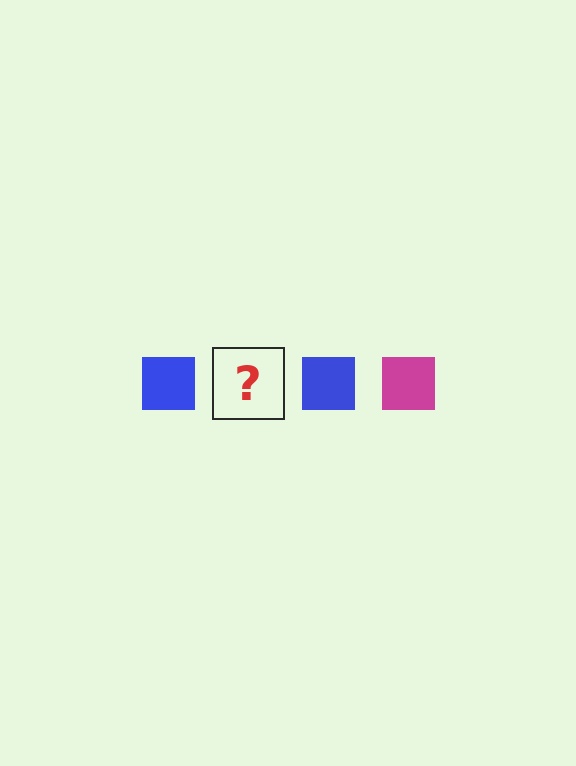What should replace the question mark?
The question mark should be replaced with a magenta square.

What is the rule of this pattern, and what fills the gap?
The rule is that the pattern cycles through blue, magenta squares. The gap should be filled with a magenta square.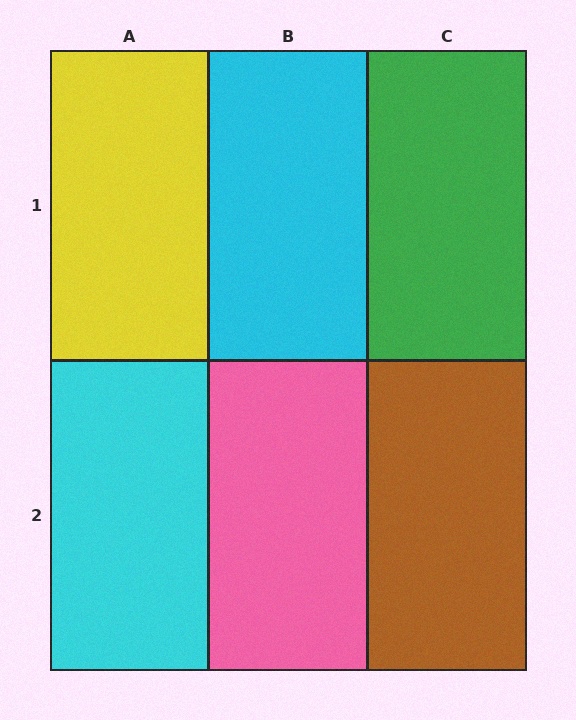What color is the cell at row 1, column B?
Cyan.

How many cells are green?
1 cell is green.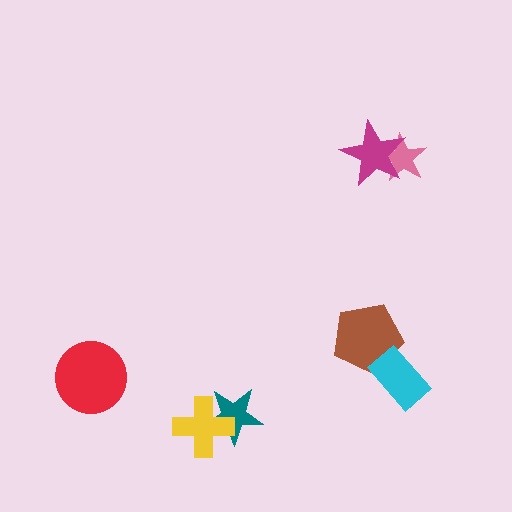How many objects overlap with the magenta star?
1 object overlaps with the magenta star.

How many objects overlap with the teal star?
1 object overlaps with the teal star.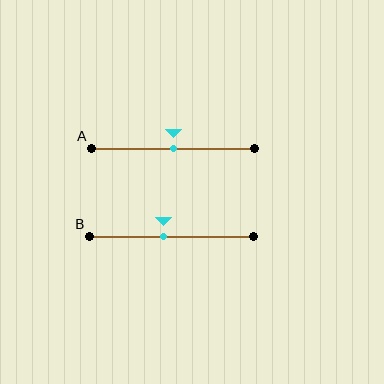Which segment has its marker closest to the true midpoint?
Segment A has its marker closest to the true midpoint.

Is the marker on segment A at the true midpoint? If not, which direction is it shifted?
Yes, the marker on segment A is at the true midpoint.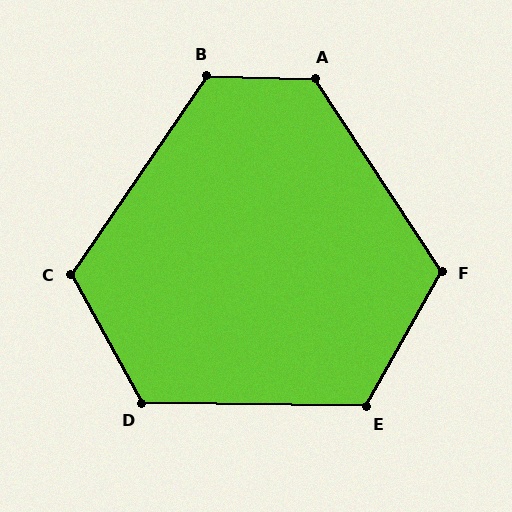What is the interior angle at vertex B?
Approximately 123 degrees (obtuse).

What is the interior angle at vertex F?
Approximately 117 degrees (obtuse).